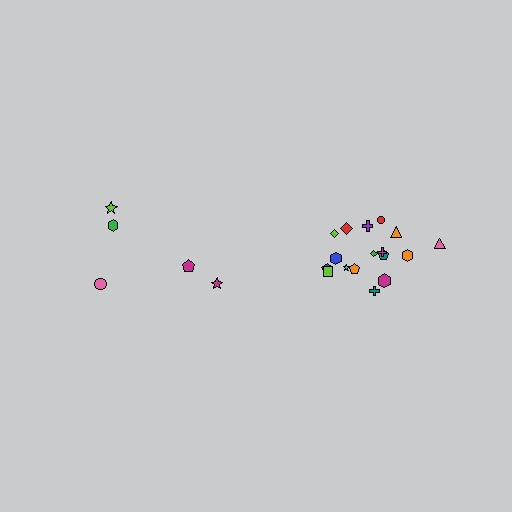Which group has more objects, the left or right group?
The right group.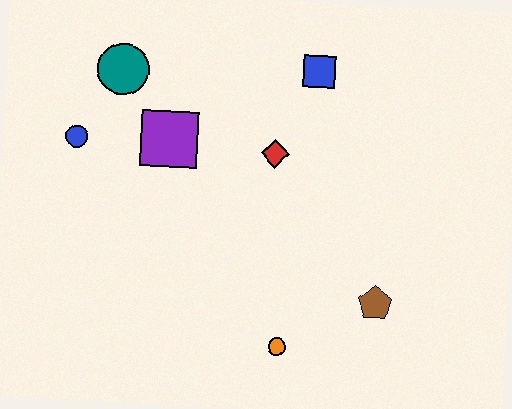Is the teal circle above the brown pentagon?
Yes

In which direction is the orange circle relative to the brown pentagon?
The orange circle is to the left of the brown pentagon.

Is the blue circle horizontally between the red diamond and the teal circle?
No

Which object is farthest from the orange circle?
The teal circle is farthest from the orange circle.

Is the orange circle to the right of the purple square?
Yes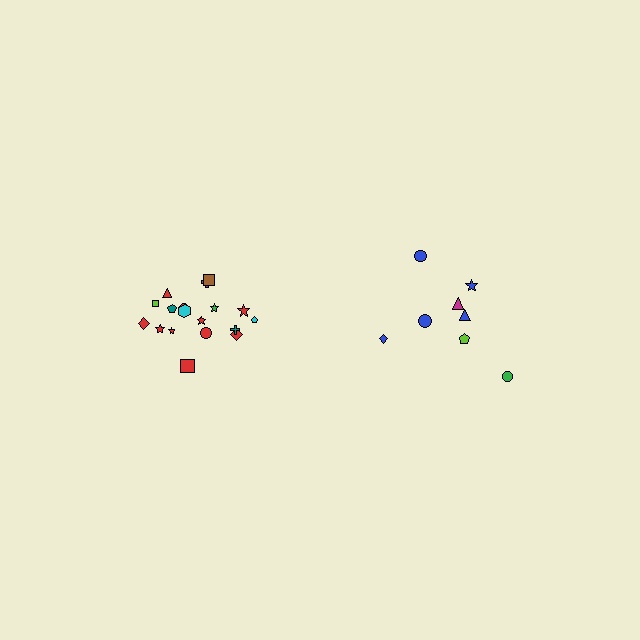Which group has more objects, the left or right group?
The left group.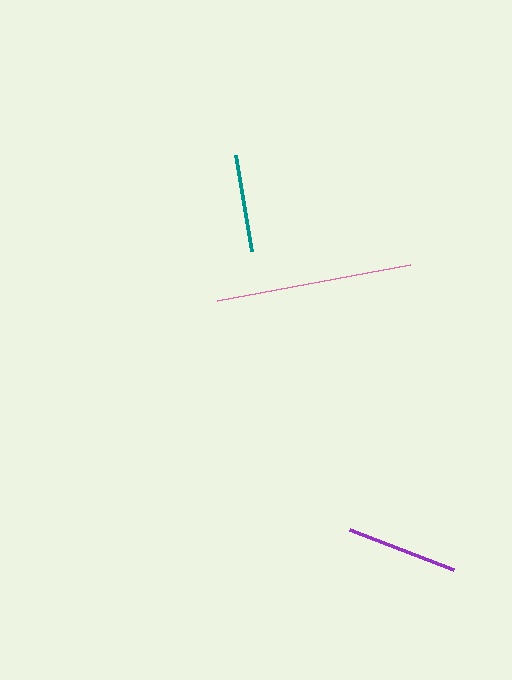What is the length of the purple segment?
The purple segment is approximately 112 pixels long.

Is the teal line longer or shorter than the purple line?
The purple line is longer than the teal line.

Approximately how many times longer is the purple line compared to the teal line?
The purple line is approximately 1.1 times the length of the teal line.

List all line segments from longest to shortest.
From longest to shortest: pink, purple, teal.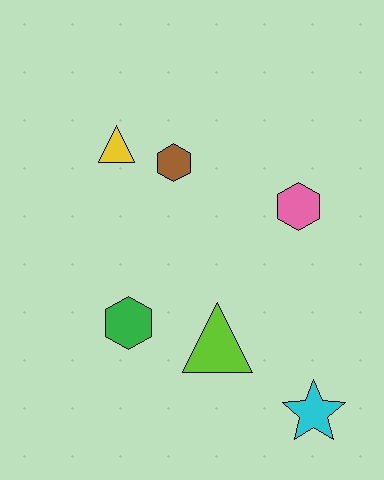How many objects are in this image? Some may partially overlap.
There are 6 objects.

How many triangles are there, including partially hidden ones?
There are 2 triangles.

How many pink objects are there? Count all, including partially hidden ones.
There is 1 pink object.